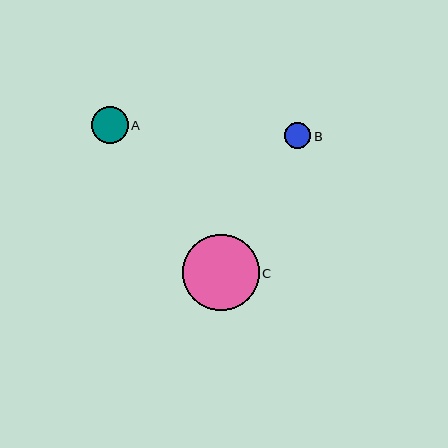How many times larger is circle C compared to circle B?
Circle C is approximately 2.9 times the size of circle B.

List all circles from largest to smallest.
From largest to smallest: C, A, B.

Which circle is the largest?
Circle C is the largest with a size of approximately 76 pixels.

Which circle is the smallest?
Circle B is the smallest with a size of approximately 26 pixels.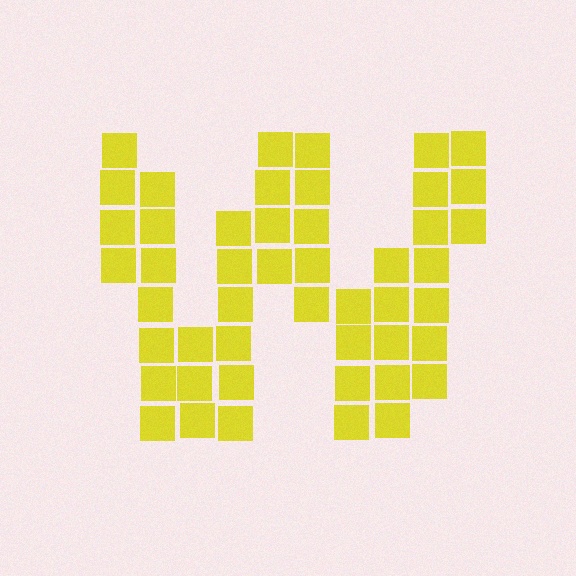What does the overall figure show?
The overall figure shows the letter W.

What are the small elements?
The small elements are squares.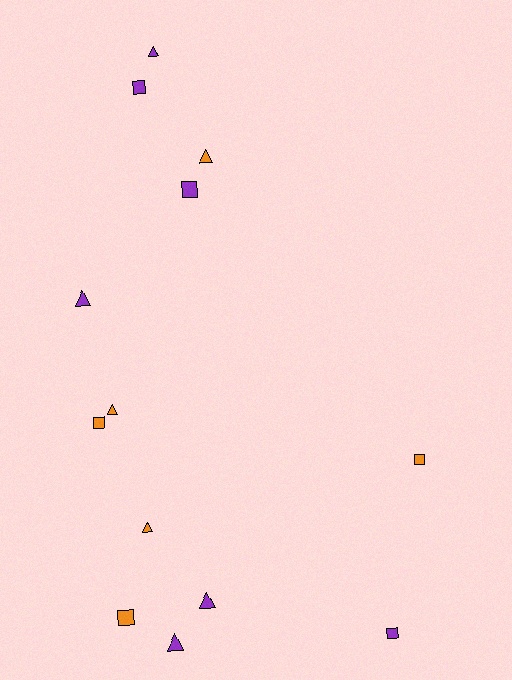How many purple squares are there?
There are 3 purple squares.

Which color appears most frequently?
Purple, with 7 objects.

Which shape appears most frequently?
Triangle, with 7 objects.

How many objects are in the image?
There are 13 objects.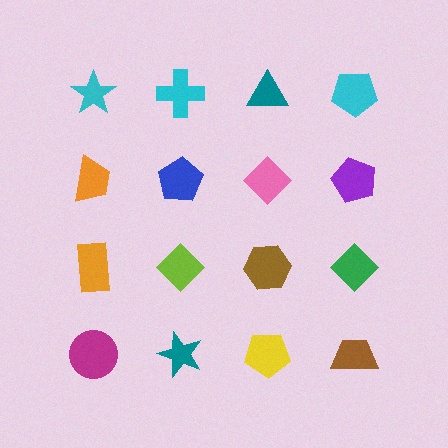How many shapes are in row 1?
4 shapes.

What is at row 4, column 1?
A magenta circle.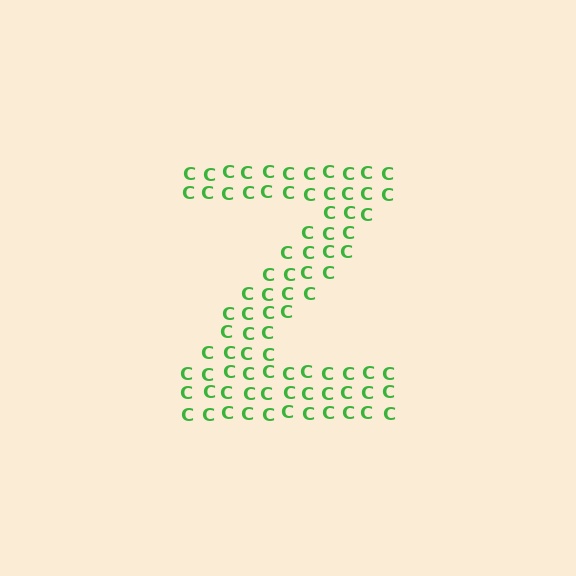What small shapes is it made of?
It is made of small letter C's.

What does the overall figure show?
The overall figure shows the letter Z.